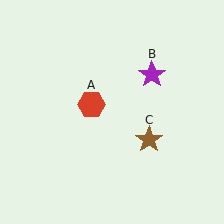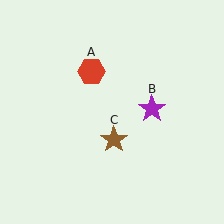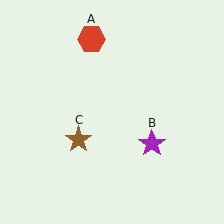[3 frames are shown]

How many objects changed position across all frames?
3 objects changed position: red hexagon (object A), purple star (object B), brown star (object C).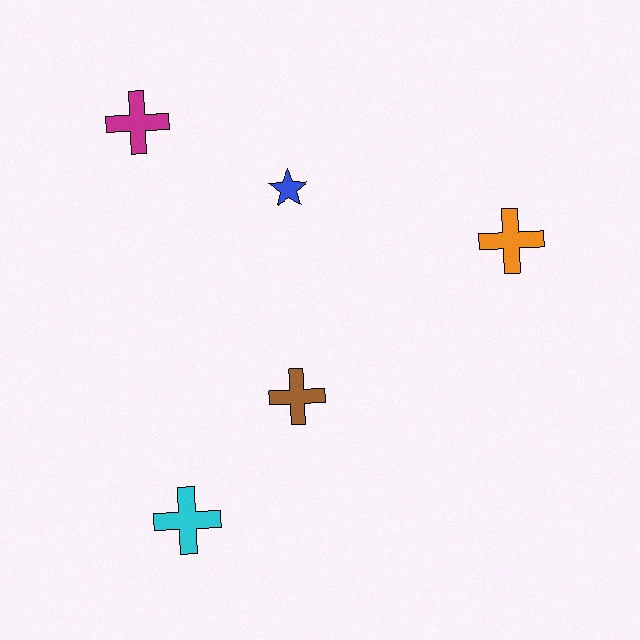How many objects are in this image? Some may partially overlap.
There are 5 objects.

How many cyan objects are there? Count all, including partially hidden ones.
There is 1 cyan object.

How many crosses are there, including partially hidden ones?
There are 4 crosses.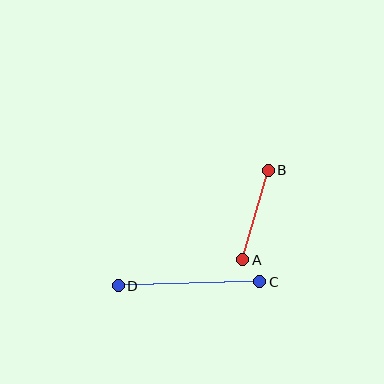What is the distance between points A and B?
The distance is approximately 93 pixels.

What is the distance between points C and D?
The distance is approximately 142 pixels.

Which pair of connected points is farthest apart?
Points C and D are farthest apart.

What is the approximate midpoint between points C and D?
The midpoint is at approximately (189, 284) pixels.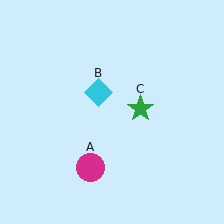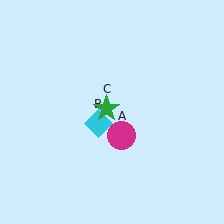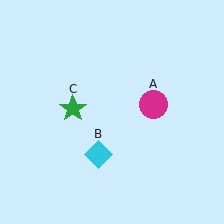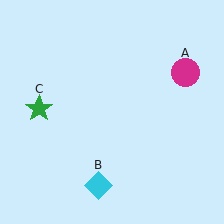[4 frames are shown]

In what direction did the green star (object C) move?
The green star (object C) moved left.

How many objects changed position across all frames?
3 objects changed position: magenta circle (object A), cyan diamond (object B), green star (object C).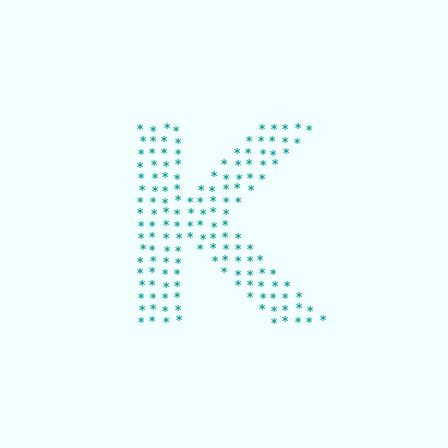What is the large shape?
The large shape is the letter K.